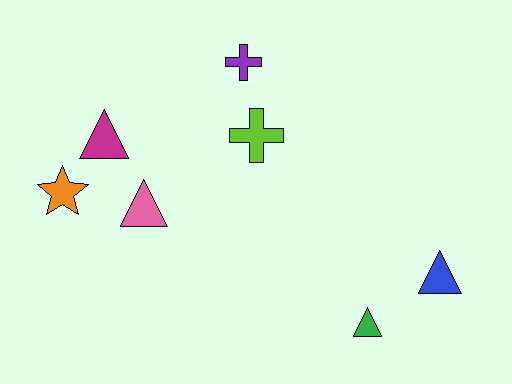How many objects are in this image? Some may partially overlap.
There are 7 objects.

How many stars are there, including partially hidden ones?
There is 1 star.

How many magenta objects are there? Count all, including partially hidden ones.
There is 1 magenta object.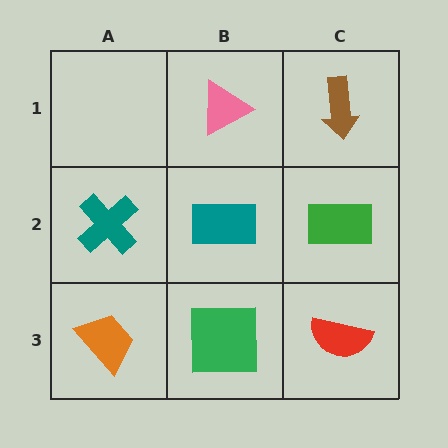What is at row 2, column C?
A green rectangle.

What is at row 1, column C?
A brown arrow.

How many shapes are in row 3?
3 shapes.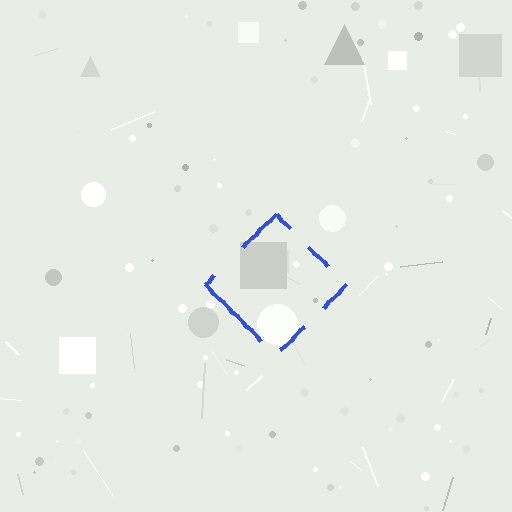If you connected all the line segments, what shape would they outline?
They would outline a diamond.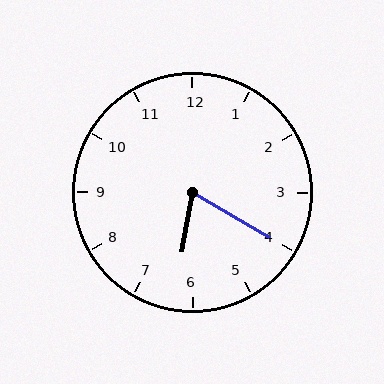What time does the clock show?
6:20.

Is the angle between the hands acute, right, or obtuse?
It is acute.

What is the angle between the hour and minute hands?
Approximately 70 degrees.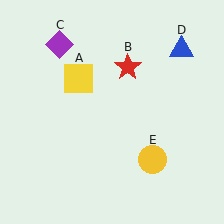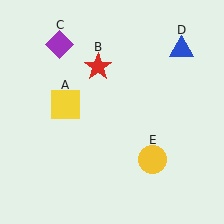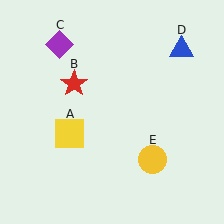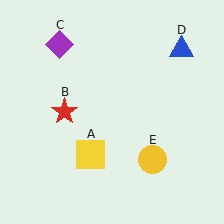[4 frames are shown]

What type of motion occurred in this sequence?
The yellow square (object A), red star (object B) rotated counterclockwise around the center of the scene.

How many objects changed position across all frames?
2 objects changed position: yellow square (object A), red star (object B).